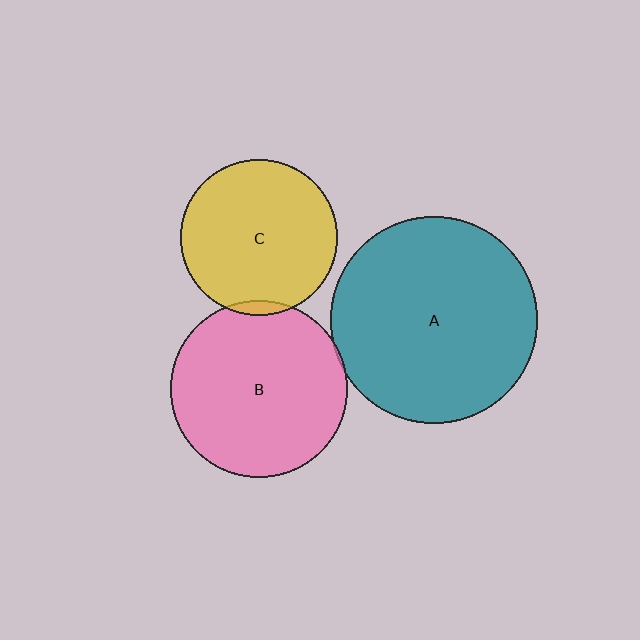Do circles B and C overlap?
Yes.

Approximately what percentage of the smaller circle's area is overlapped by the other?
Approximately 5%.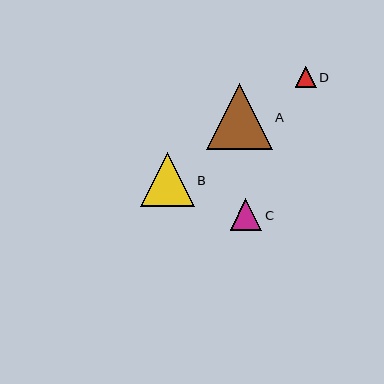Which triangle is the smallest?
Triangle D is the smallest with a size of approximately 21 pixels.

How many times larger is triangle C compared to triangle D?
Triangle C is approximately 1.5 times the size of triangle D.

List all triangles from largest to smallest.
From largest to smallest: A, B, C, D.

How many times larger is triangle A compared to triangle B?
Triangle A is approximately 1.2 times the size of triangle B.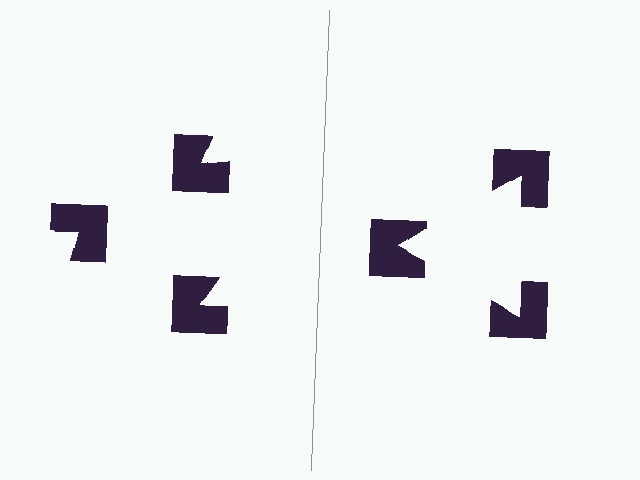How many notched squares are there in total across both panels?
6 — 3 on each side.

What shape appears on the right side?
An illusory triangle.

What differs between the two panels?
The notched squares are positioned identically on both sides; only the wedge orientations differ. On the right they align to a triangle; on the left they are misaligned.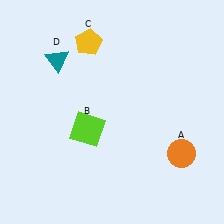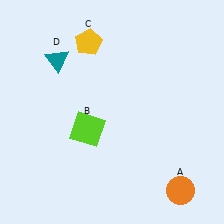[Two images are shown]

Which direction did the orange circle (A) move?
The orange circle (A) moved down.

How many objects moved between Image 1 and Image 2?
1 object moved between the two images.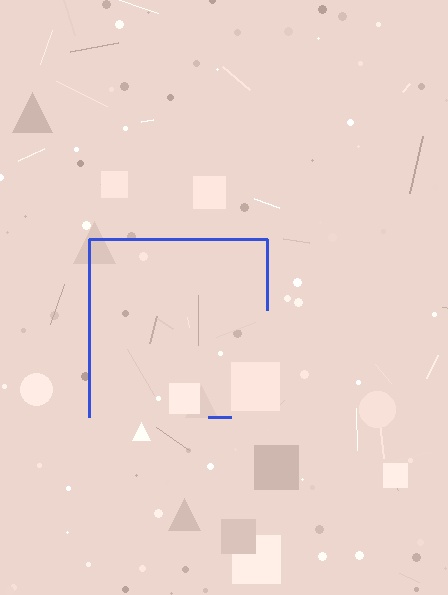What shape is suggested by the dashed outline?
The dashed outline suggests a square.